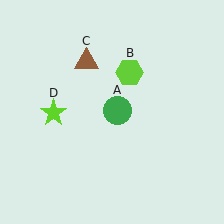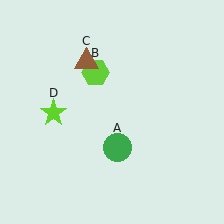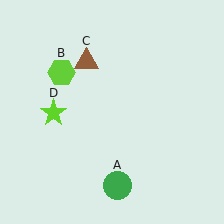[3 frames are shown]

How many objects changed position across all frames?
2 objects changed position: green circle (object A), lime hexagon (object B).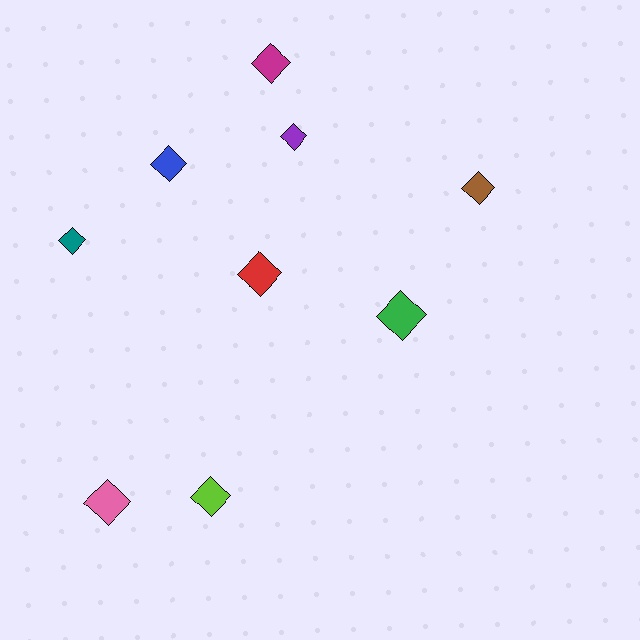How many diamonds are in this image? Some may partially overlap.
There are 9 diamonds.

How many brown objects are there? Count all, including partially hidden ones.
There is 1 brown object.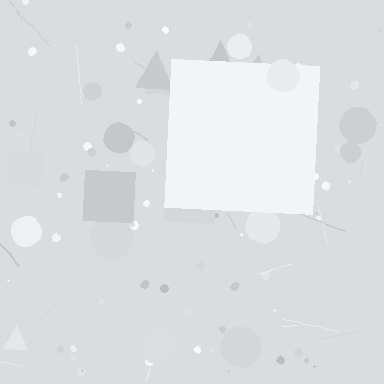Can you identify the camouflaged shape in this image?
The camouflaged shape is a square.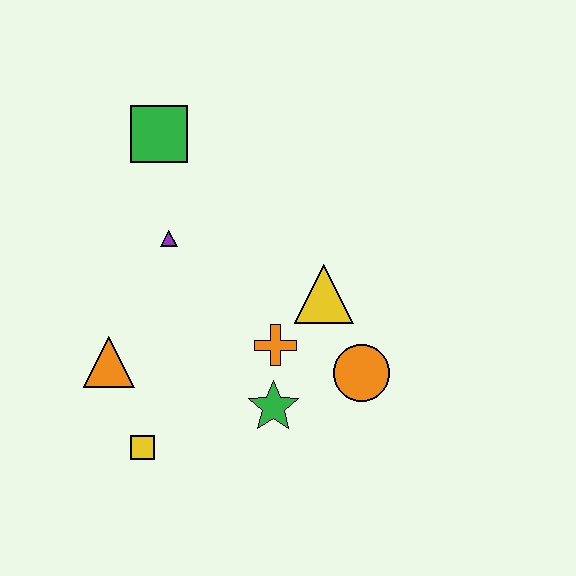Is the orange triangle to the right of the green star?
No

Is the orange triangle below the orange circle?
No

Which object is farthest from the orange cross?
The green square is farthest from the orange cross.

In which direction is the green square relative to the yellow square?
The green square is above the yellow square.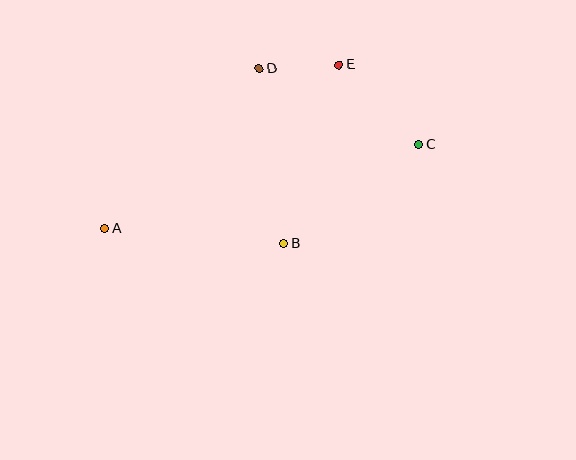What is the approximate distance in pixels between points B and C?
The distance between B and C is approximately 167 pixels.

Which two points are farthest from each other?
Points A and C are farthest from each other.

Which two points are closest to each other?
Points D and E are closest to each other.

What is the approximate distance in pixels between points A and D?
The distance between A and D is approximately 223 pixels.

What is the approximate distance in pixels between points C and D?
The distance between C and D is approximately 176 pixels.